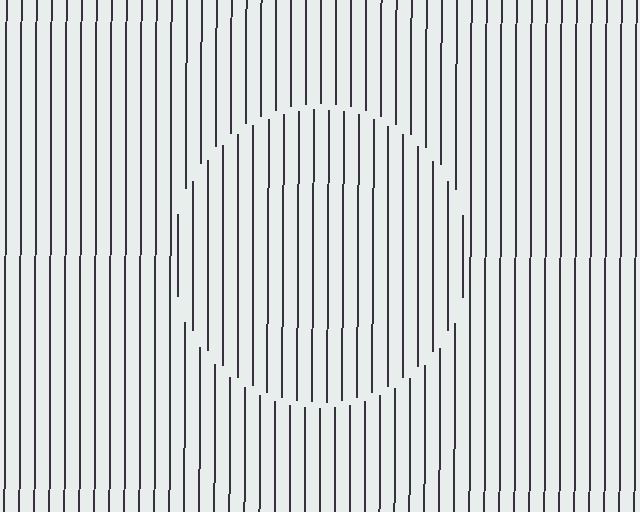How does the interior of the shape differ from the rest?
The interior of the shape contains the same grating, shifted by half a period — the contour is defined by the phase discontinuity where line-ends from the inner and outer gratings abut.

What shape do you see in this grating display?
An illusory circle. The interior of the shape contains the same grating, shifted by half a period — the contour is defined by the phase discontinuity where line-ends from the inner and outer gratings abut.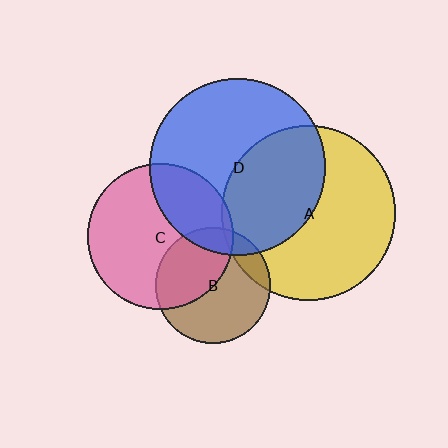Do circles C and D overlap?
Yes.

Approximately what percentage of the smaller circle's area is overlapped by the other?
Approximately 30%.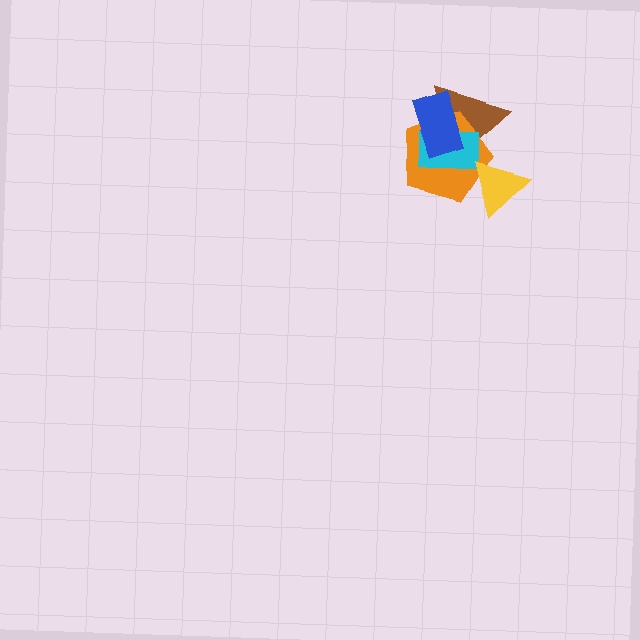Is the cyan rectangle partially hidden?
Yes, it is partially covered by another shape.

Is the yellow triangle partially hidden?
No, no other shape covers it.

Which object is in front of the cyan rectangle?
The blue rectangle is in front of the cyan rectangle.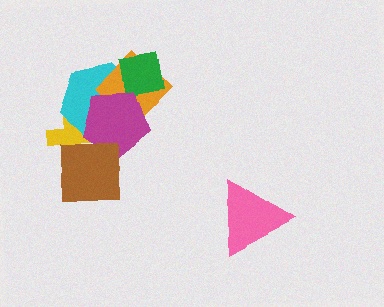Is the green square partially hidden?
Yes, it is partially covered by another shape.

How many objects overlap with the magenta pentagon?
5 objects overlap with the magenta pentagon.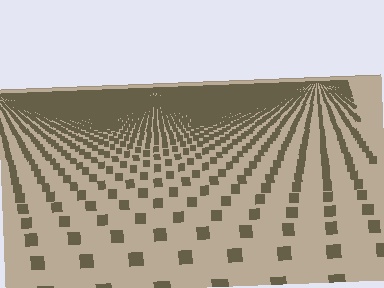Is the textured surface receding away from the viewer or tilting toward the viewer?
The surface is receding away from the viewer. Texture elements get smaller and denser toward the top.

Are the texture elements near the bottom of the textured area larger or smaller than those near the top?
Larger. Near the bottom, elements are closer to the viewer and appear at a bigger on-screen size.